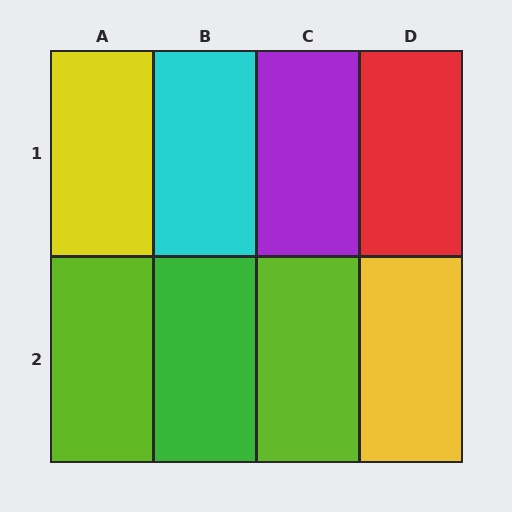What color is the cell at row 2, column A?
Lime.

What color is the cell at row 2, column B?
Green.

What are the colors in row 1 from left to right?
Yellow, cyan, purple, red.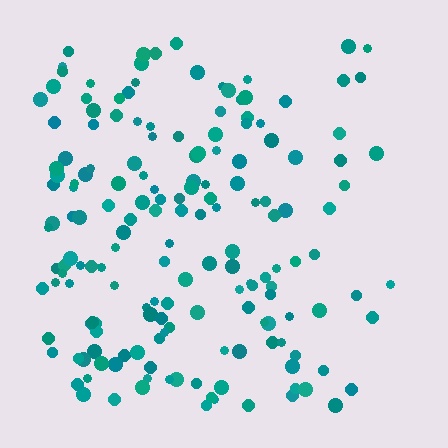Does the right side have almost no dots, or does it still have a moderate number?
Still a moderate number, just noticeably fewer than the left.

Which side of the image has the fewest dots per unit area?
The right.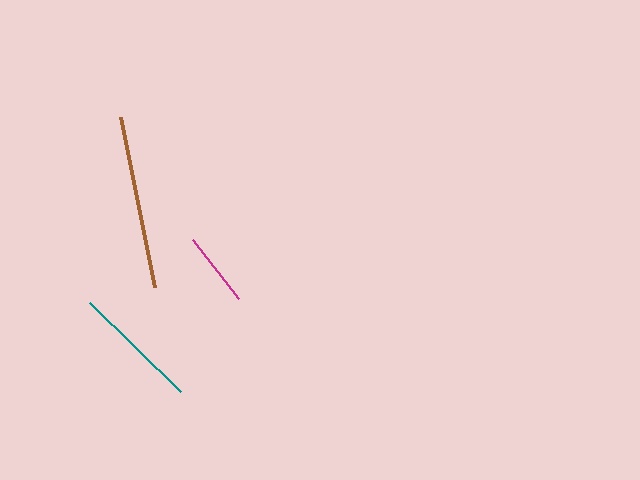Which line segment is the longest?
The brown line is the longest at approximately 174 pixels.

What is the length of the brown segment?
The brown segment is approximately 174 pixels long.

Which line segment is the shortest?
The magenta line is the shortest at approximately 74 pixels.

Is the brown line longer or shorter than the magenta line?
The brown line is longer than the magenta line.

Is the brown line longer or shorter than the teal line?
The brown line is longer than the teal line.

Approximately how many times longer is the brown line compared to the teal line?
The brown line is approximately 1.4 times the length of the teal line.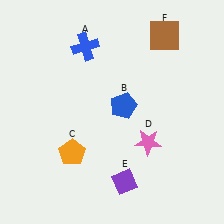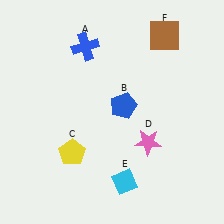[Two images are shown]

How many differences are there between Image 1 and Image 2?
There are 2 differences between the two images.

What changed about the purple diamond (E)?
In Image 1, E is purple. In Image 2, it changed to cyan.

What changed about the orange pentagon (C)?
In Image 1, C is orange. In Image 2, it changed to yellow.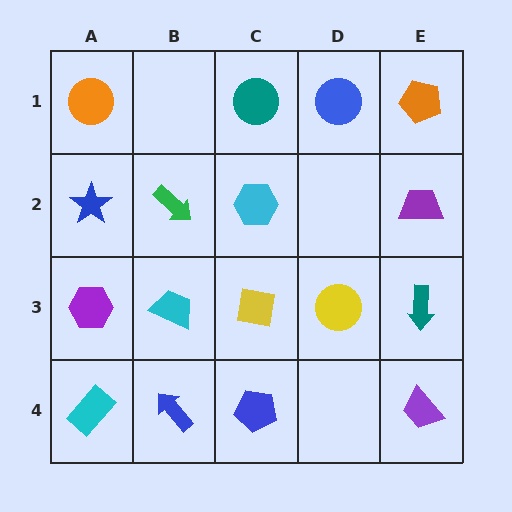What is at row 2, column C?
A cyan hexagon.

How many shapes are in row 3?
5 shapes.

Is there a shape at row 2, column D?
No, that cell is empty.